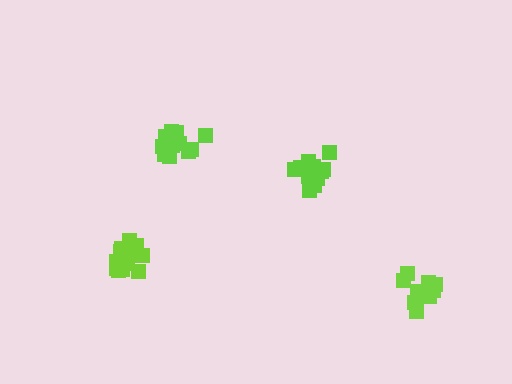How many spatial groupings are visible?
There are 4 spatial groupings.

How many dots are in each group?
Group 1: 15 dots, Group 2: 14 dots, Group 3: 13 dots, Group 4: 12 dots (54 total).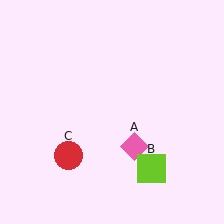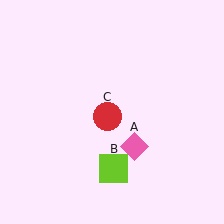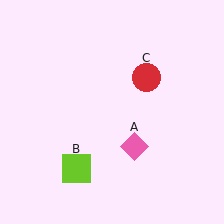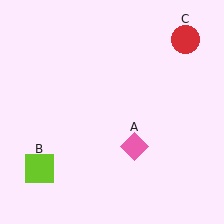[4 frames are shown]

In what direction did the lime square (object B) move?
The lime square (object B) moved left.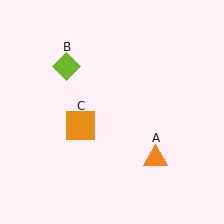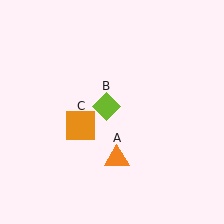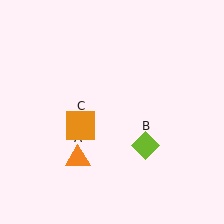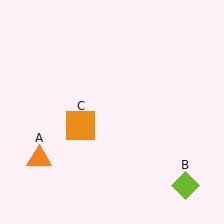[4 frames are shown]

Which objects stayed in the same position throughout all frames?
Orange square (object C) remained stationary.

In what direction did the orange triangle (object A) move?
The orange triangle (object A) moved left.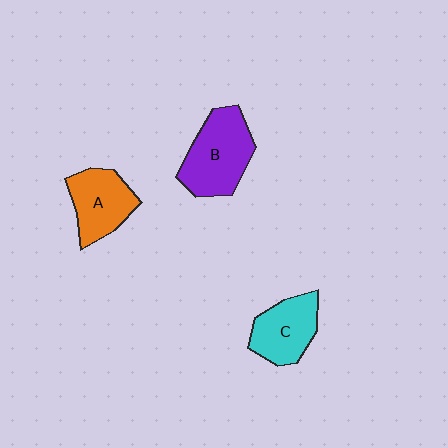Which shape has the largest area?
Shape B (purple).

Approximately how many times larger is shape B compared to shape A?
Approximately 1.3 times.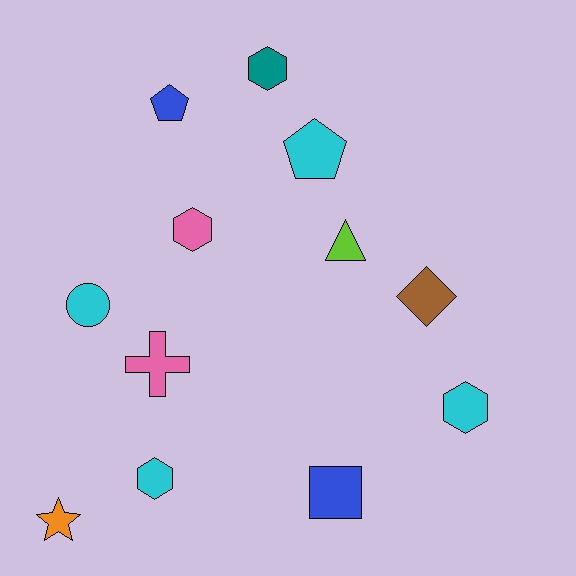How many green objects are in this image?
There are no green objects.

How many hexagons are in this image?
There are 4 hexagons.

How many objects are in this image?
There are 12 objects.